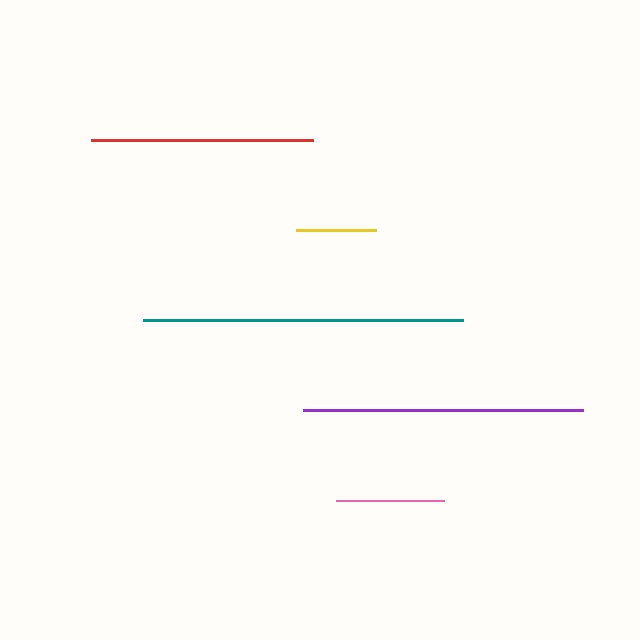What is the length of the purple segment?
The purple segment is approximately 281 pixels long.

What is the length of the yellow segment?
The yellow segment is approximately 80 pixels long.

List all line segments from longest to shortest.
From longest to shortest: teal, purple, red, pink, yellow.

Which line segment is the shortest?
The yellow line is the shortest at approximately 80 pixels.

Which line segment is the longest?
The teal line is the longest at approximately 319 pixels.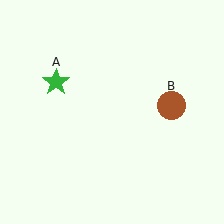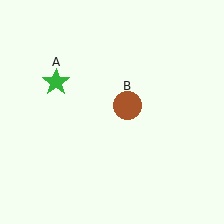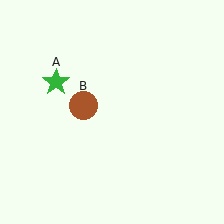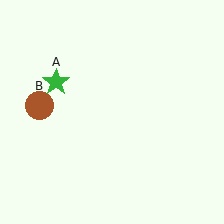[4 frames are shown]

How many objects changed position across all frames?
1 object changed position: brown circle (object B).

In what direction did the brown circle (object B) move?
The brown circle (object B) moved left.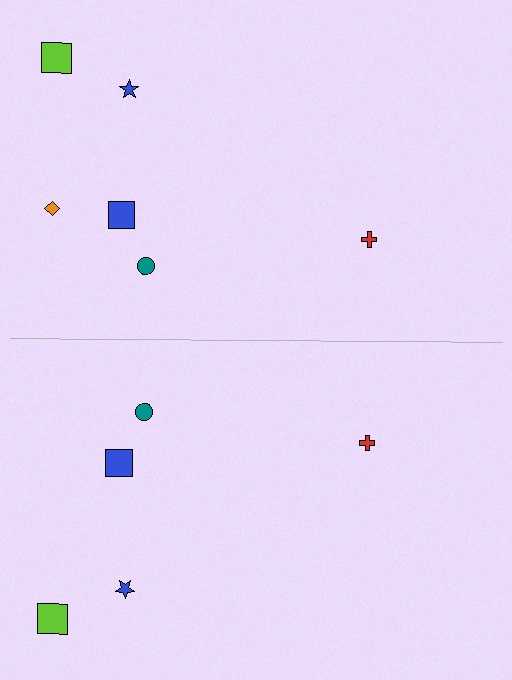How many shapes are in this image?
There are 11 shapes in this image.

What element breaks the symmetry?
A orange diamond is missing from the bottom side.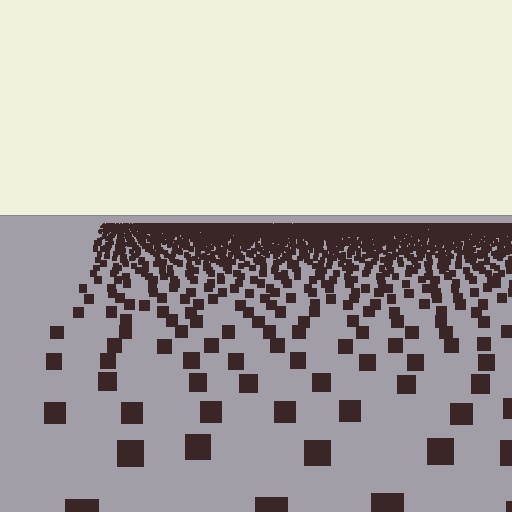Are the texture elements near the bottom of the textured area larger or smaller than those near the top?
Larger. Near the bottom, elements are closer to the viewer and appear at a bigger on-screen size.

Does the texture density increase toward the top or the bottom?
Density increases toward the top.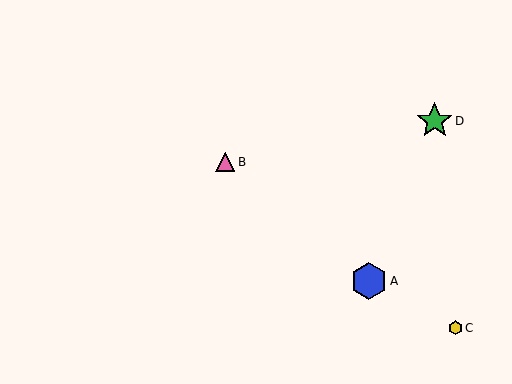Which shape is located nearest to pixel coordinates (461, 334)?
The yellow hexagon (labeled C) at (455, 328) is nearest to that location.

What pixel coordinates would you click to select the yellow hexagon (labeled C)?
Click at (455, 328) to select the yellow hexagon C.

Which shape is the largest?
The blue hexagon (labeled A) is the largest.